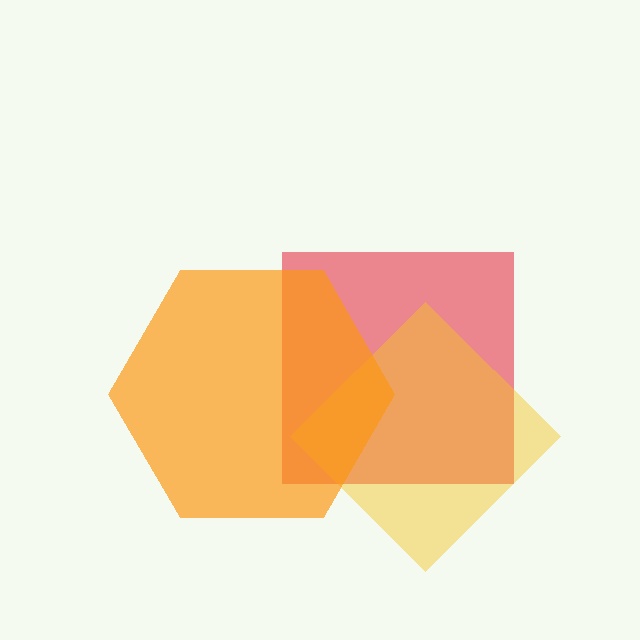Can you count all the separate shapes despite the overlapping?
Yes, there are 3 separate shapes.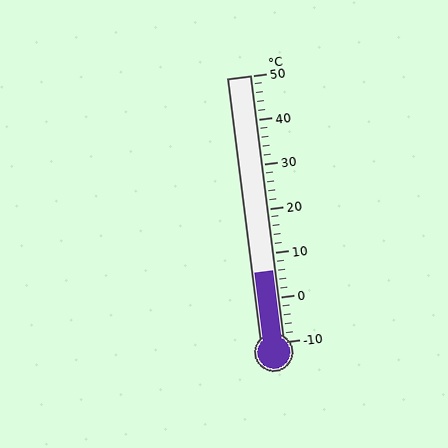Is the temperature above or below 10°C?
The temperature is below 10°C.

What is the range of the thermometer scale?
The thermometer scale ranges from -10°C to 50°C.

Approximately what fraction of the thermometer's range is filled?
The thermometer is filled to approximately 25% of its range.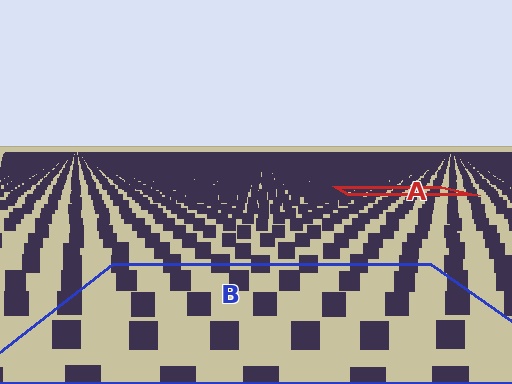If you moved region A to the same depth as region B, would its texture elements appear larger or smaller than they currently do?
They would appear larger. At a closer depth, the same texture elements are projected at a bigger on-screen size.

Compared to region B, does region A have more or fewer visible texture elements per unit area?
Region A has more texture elements per unit area — they are packed more densely because it is farther away.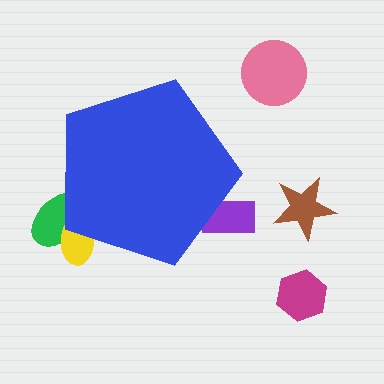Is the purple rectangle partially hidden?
Yes, the purple rectangle is partially hidden behind the blue pentagon.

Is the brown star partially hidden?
No, the brown star is fully visible.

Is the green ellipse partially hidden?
Yes, the green ellipse is partially hidden behind the blue pentagon.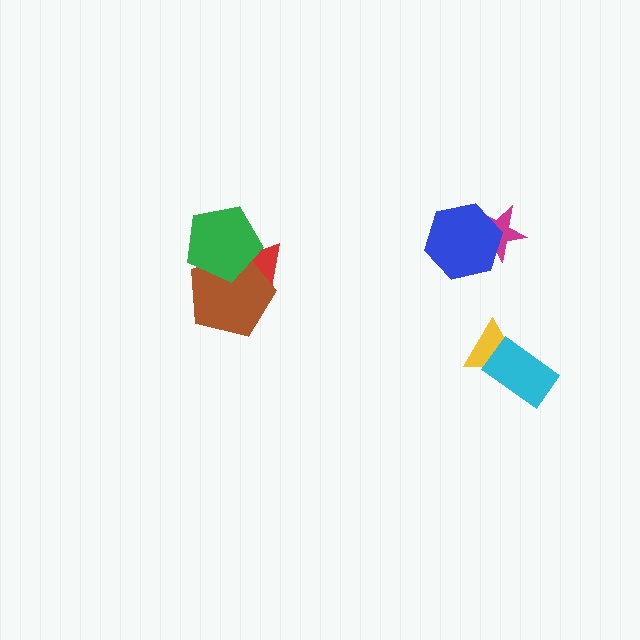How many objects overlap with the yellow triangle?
1 object overlaps with the yellow triangle.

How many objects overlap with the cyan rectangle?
1 object overlaps with the cyan rectangle.